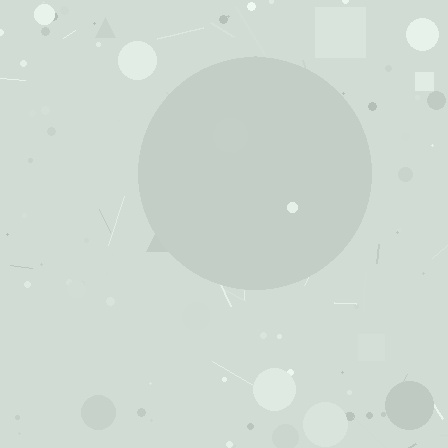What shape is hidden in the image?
A circle is hidden in the image.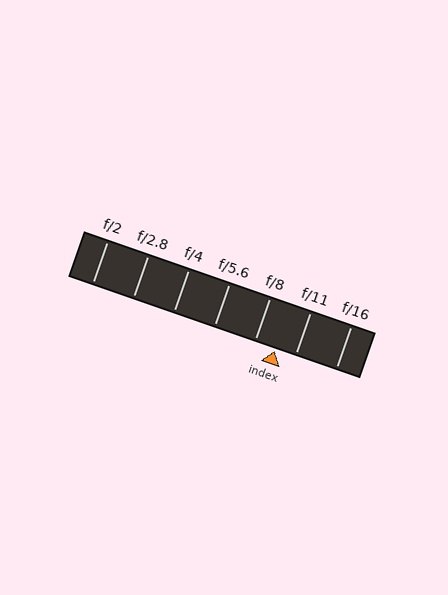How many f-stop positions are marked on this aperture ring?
There are 7 f-stop positions marked.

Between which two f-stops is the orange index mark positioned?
The index mark is between f/8 and f/11.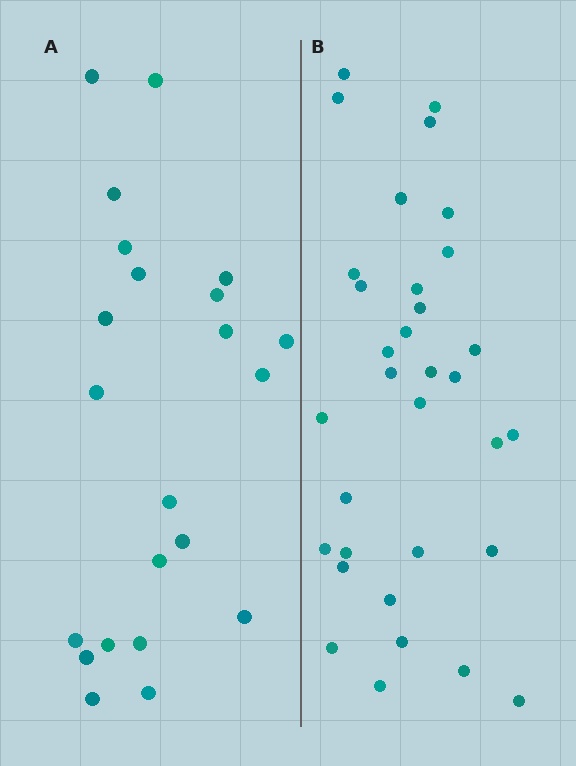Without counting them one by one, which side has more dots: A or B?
Region B (the right region) has more dots.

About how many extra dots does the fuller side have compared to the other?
Region B has roughly 12 or so more dots than region A.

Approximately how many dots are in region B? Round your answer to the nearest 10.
About 30 dots. (The exact count is 33, which rounds to 30.)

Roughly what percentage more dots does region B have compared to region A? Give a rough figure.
About 50% more.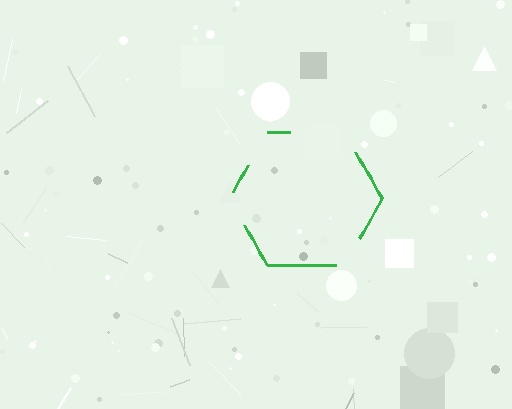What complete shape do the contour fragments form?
The contour fragments form a hexagon.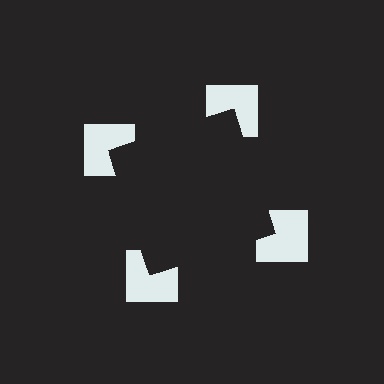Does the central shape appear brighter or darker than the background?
It typically appears slightly darker than the background, even though no actual brightness change is drawn.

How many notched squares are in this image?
There are 4 — one at each vertex of the illusory square.